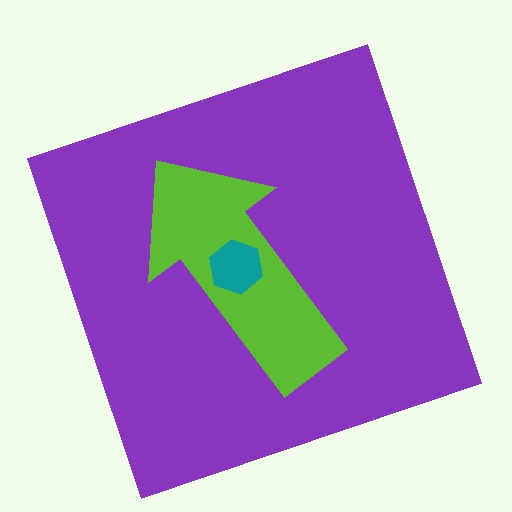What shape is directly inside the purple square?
The lime arrow.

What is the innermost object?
The teal hexagon.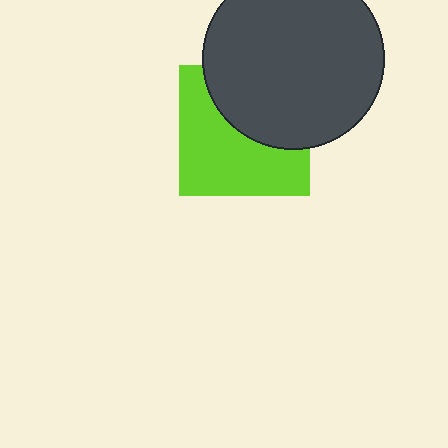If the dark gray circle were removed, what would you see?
You would see the complete lime square.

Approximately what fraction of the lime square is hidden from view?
Roughly 43% of the lime square is hidden behind the dark gray circle.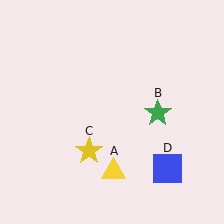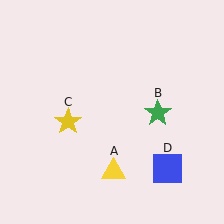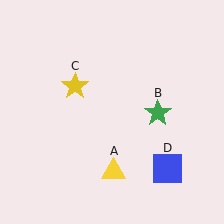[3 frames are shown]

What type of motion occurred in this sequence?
The yellow star (object C) rotated clockwise around the center of the scene.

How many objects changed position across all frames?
1 object changed position: yellow star (object C).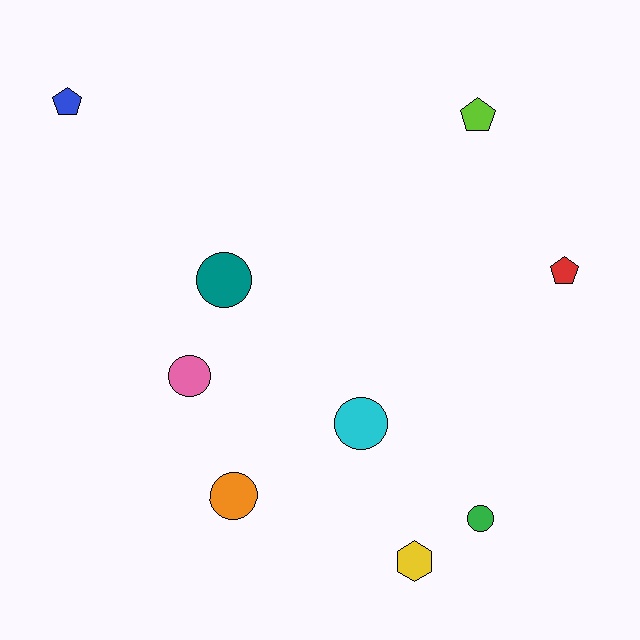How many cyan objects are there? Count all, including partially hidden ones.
There is 1 cyan object.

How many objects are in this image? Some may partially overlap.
There are 9 objects.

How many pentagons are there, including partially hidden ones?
There are 3 pentagons.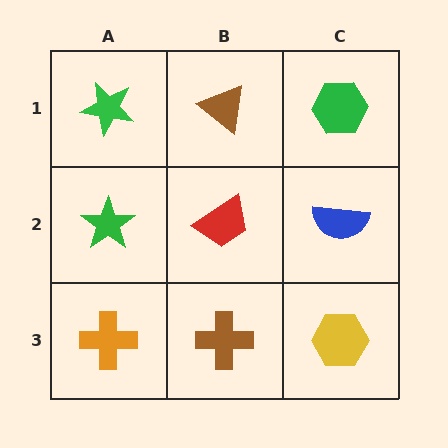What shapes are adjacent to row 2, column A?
A green star (row 1, column A), an orange cross (row 3, column A), a red trapezoid (row 2, column B).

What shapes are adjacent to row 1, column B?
A red trapezoid (row 2, column B), a green star (row 1, column A), a green hexagon (row 1, column C).